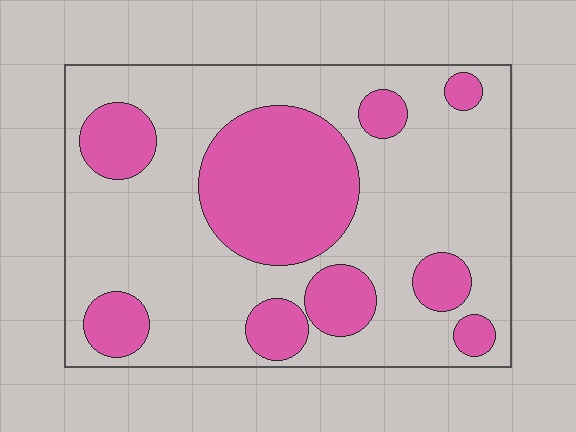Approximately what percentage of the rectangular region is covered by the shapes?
Approximately 30%.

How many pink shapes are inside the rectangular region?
9.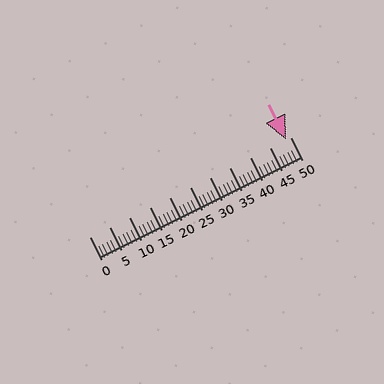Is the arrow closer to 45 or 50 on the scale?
The arrow is closer to 50.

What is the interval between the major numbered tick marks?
The major tick marks are spaced 5 units apart.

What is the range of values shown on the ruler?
The ruler shows values from 0 to 50.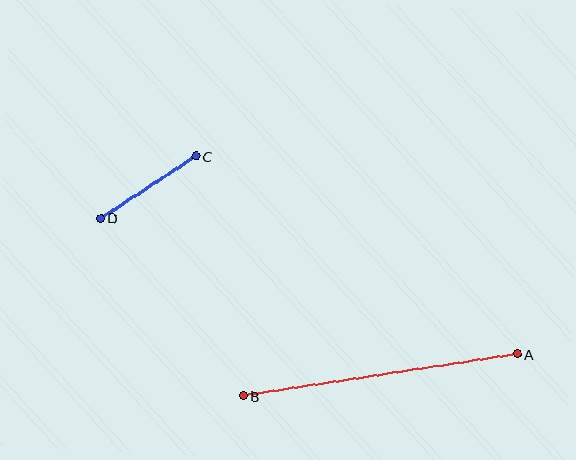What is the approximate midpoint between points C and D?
The midpoint is at approximately (148, 187) pixels.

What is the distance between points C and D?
The distance is approximately 113 pixels.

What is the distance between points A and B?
The distance is approximately 278 pixels.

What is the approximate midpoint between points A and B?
The midpoint is at approximately (380, 375) pixels.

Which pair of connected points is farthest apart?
Points A and B are farthest apart.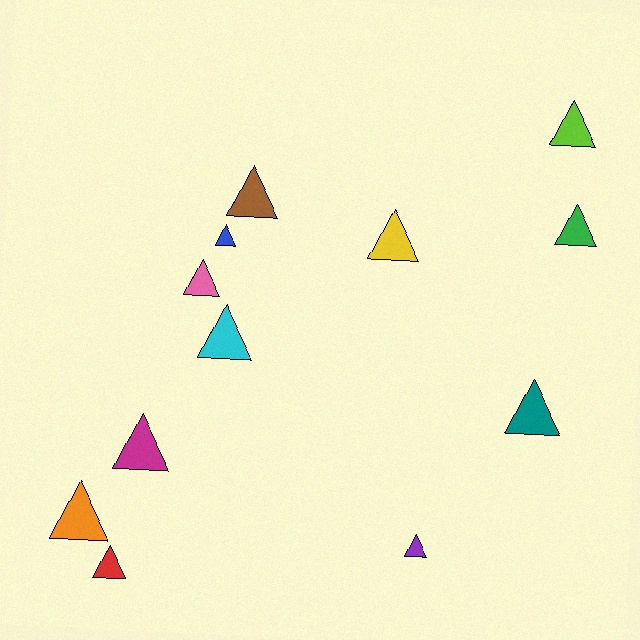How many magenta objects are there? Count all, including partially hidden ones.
There is 1 magenta object.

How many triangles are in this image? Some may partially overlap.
There are 12 triangles.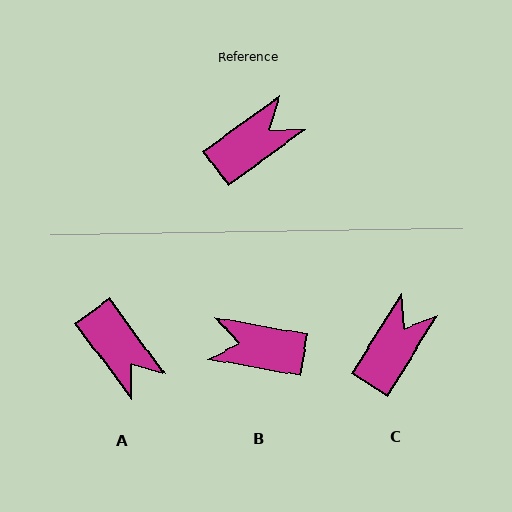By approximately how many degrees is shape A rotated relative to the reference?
Approximately 90 degrees clockwise.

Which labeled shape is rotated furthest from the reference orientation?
B, about 134 degrees away.